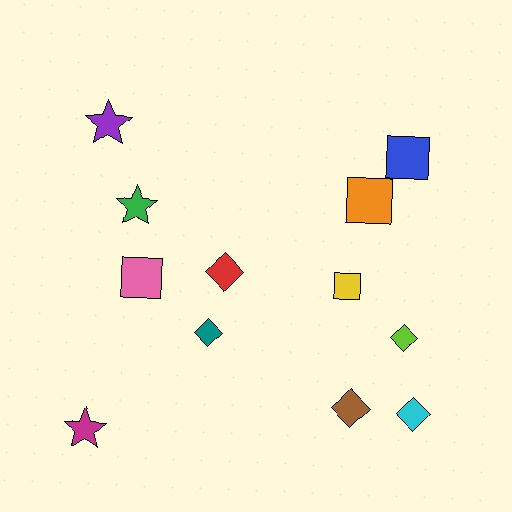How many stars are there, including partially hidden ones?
There are 3 stars.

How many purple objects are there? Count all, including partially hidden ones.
There is 1 purple object.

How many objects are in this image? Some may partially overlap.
There are 12 objects.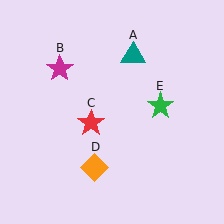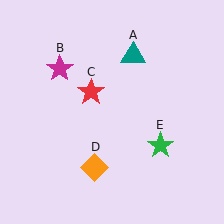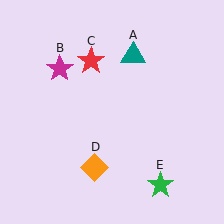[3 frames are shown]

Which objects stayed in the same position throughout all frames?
Teal triangle (object A) and magenta star (object B) and orange diamond (object D) remained stationary.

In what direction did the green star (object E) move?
The green star (object E) moved down.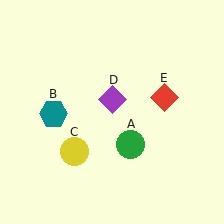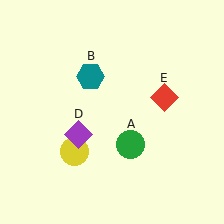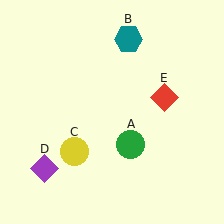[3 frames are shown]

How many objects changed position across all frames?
2 objects changed position: teal hexagon (object B), purple diamond (object D).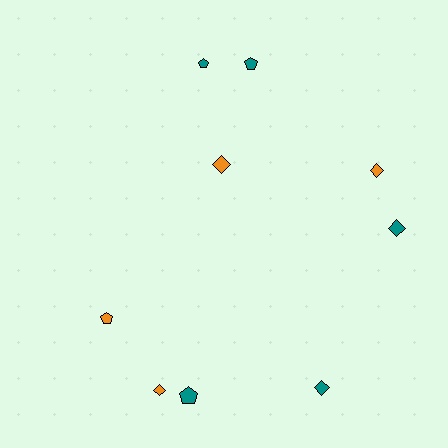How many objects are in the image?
There are 9 objects.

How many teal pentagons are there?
There are 3 teal pentagons.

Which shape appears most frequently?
Diamond, with 5 objects.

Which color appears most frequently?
Teal, with 5 objects.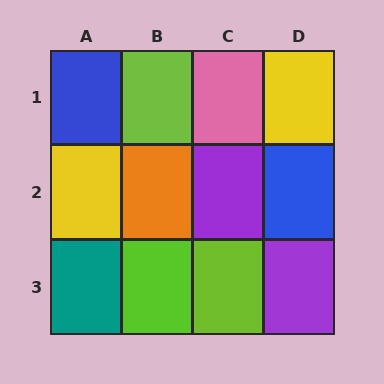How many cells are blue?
2 cells are blue.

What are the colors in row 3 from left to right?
Teal, lime, lime, purple.